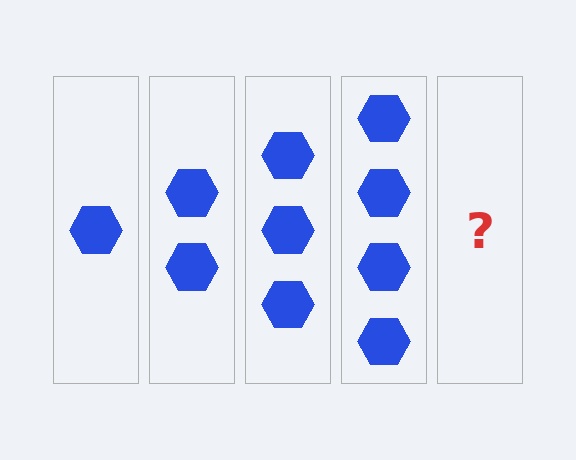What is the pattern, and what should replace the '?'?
The pattern is that each step adds one more hexagon. The '?' should be 5 hexagons.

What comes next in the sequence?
The next element should be 5 hexagons.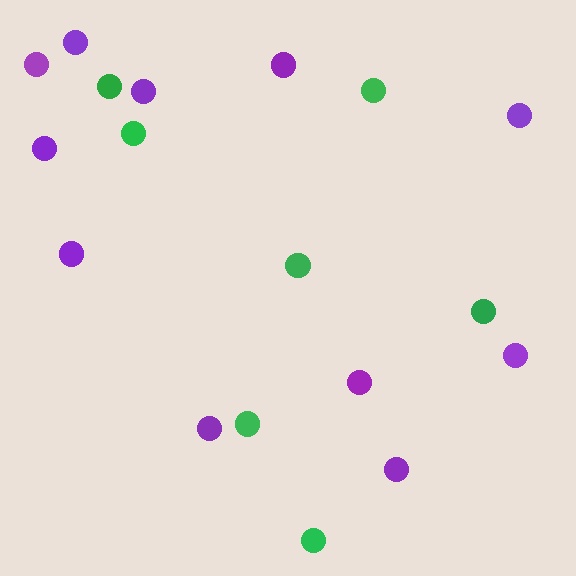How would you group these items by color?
There are 2 groups: one group of green circles (7) and one group of purple circles (11).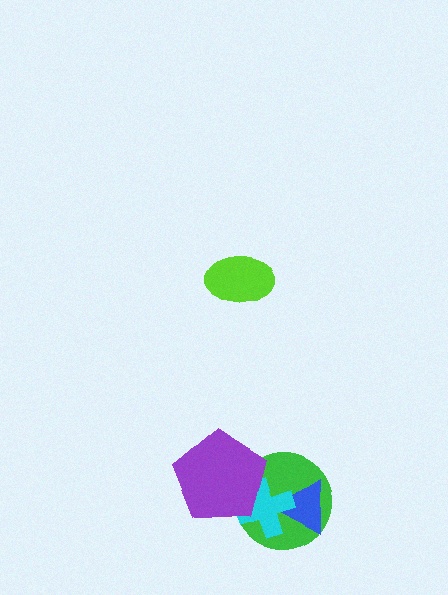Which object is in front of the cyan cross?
The purple pentagon is in front of the cyan cross.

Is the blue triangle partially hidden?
Yes, it is partially covered by another shape.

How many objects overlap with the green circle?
3 objects overlap with the green circle.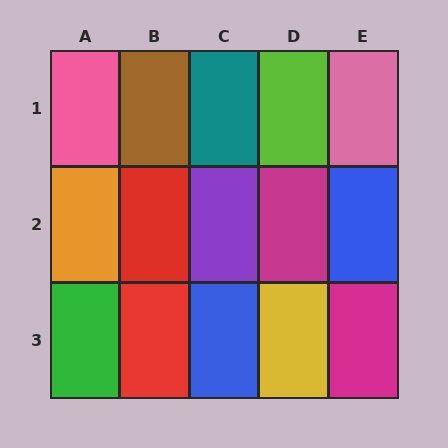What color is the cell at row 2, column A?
Orange.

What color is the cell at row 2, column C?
Purple.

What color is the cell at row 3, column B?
Red.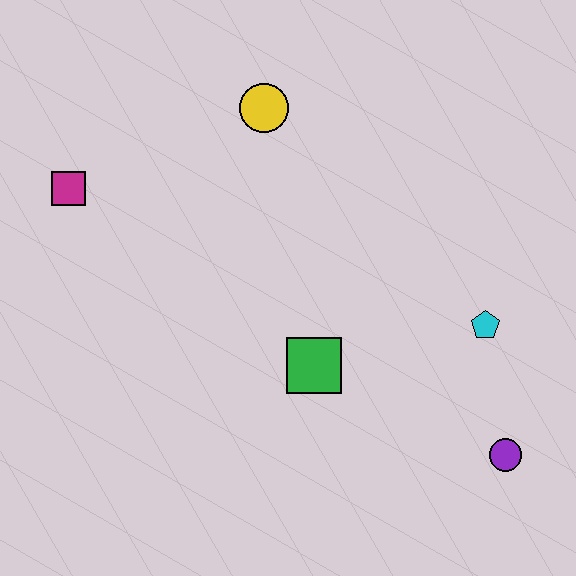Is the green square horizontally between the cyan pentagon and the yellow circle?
Yes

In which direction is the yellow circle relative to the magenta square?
The yellow circle is to the right of the magenta square.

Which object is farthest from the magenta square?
The purple circle is farthest from the magenta square.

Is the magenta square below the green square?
No